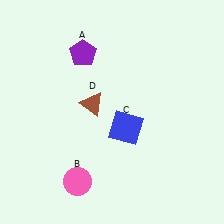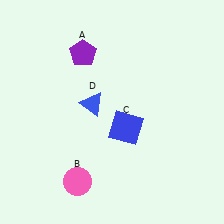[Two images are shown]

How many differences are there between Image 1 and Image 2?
There is 1 difference between the two images.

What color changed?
The triangle (D) changed from brown in Image 1 to blue in Image 2.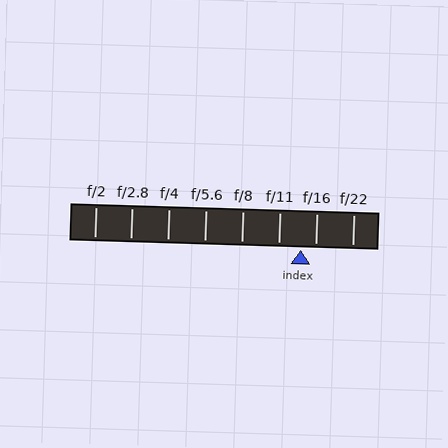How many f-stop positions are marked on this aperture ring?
There are 8 f-stop positions marked.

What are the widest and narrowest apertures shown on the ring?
The widest aperture shown is f/2 and the narrowest is f/22.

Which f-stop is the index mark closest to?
The index mark is closest to f/16.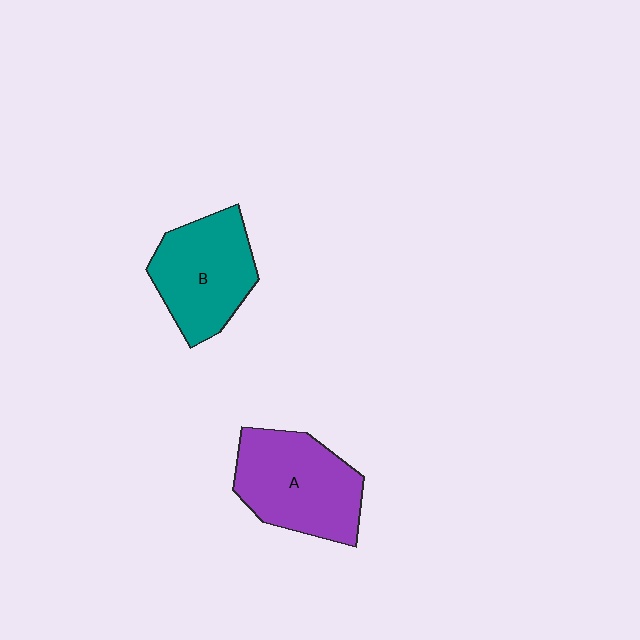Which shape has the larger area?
Shape A (purple).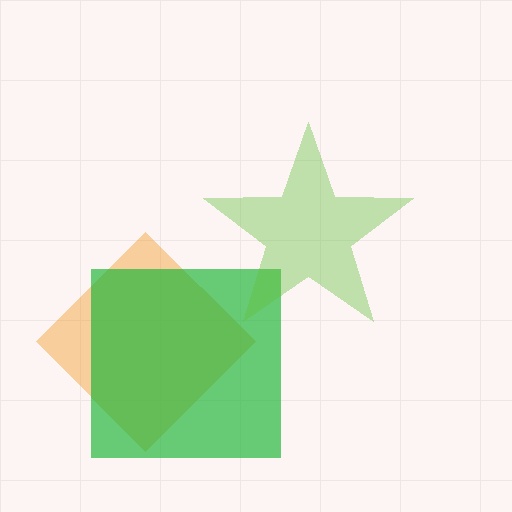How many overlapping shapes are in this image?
There are 3 overlapping shapes in the image.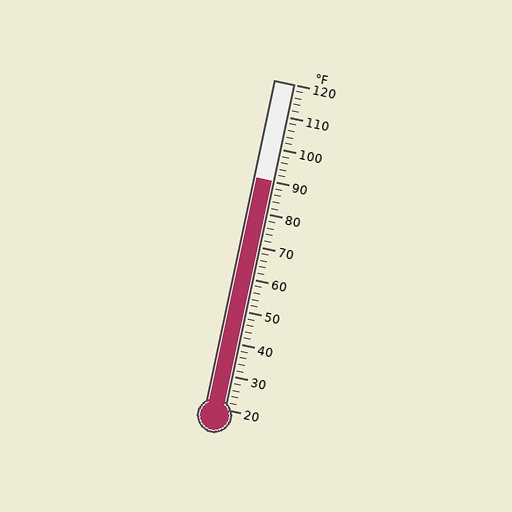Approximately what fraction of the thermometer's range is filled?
The thermometer is filled to approximately 70% of its range.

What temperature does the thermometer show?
The thermometer shows approximately 90°F.